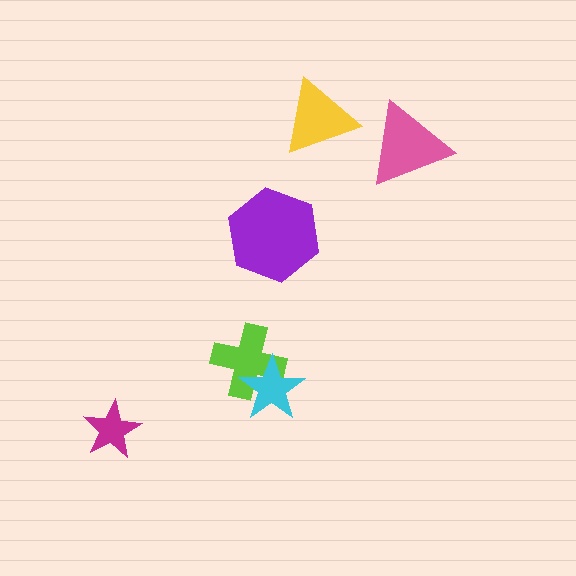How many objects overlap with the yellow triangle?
0 objects overlap with the yellow triangle.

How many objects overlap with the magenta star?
0 objects overlap with the magenta star.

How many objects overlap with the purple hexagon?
0 objects overlap with the purple hexagon.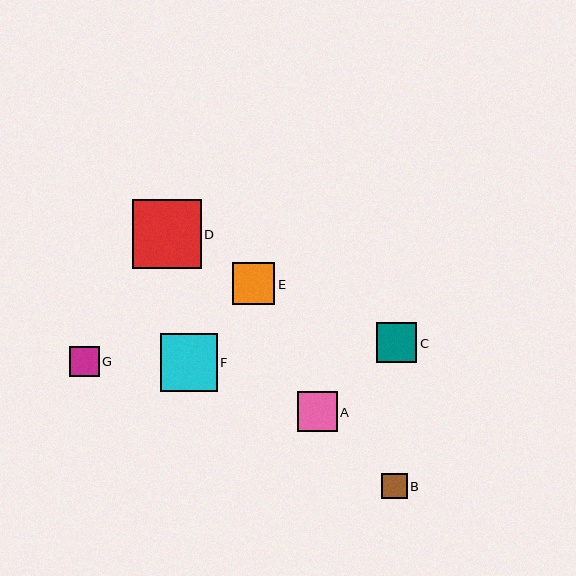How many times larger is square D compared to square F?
Square D is approximately 1.2 times the size of square F.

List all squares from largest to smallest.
From largest to smallest: D, F, E, C, A, G, B.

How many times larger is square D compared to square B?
Square D is approximately 2.7 times the size of square B.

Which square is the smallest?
Square B is the smallest with a size of approximately 25 pixels.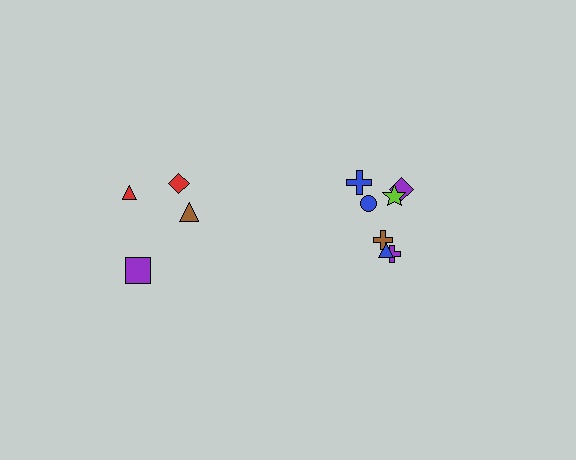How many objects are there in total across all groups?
There are 11 objects.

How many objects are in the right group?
There are 7 objects.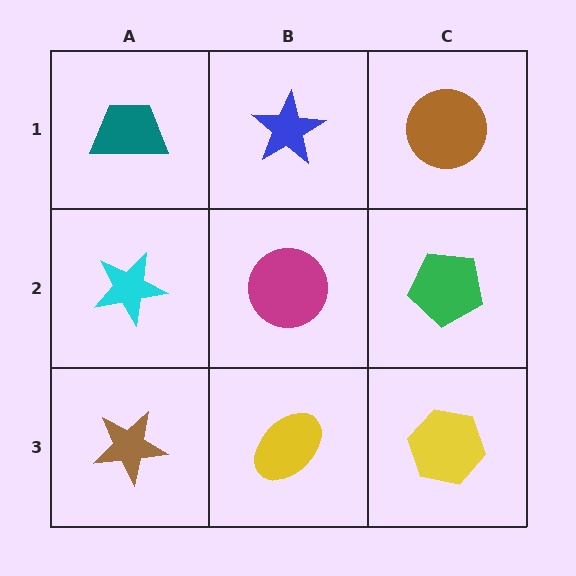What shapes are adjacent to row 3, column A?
A cyan star (row 2, column A), a yellow ellipse (row 3, column B).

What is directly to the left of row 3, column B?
A brown star.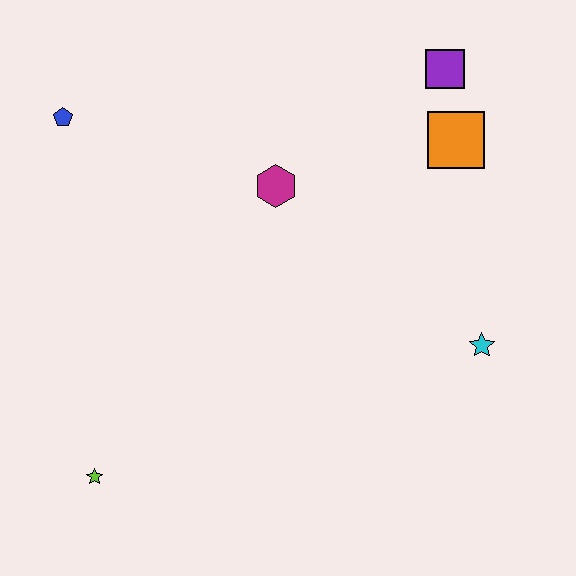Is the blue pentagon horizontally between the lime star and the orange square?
No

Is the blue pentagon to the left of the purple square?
Yes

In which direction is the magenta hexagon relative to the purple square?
The magenta hexagon is to the left of the purple square.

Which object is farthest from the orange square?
The lime star is farthest from the orange square.